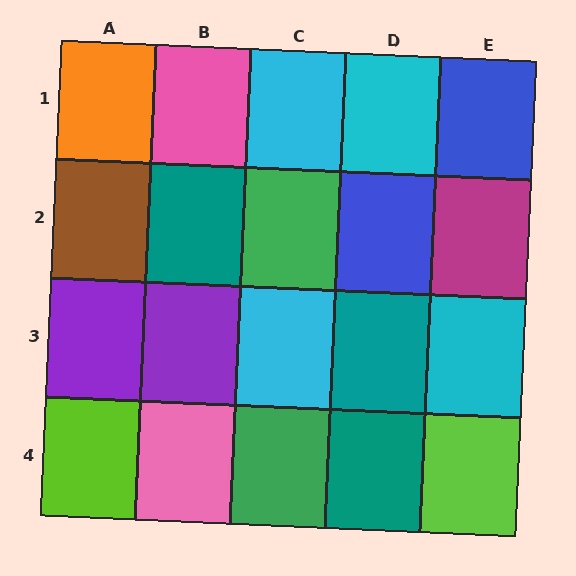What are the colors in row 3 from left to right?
Purple, purple, cyan, teal, cyan.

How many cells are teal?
3 cells are teal.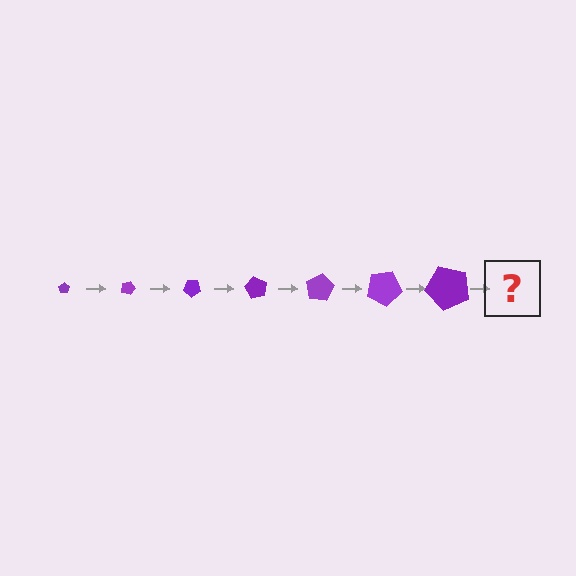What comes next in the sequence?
The next element should be a pentagon, larger than the previous one and rotated 140 degrees from the start.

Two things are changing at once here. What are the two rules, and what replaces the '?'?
The two rules are that the pentagon grows larger each step and it rotates 20 degrees each step. The '?' should be a pentagon, larger than the previous one and rotated 140 degrees from the start.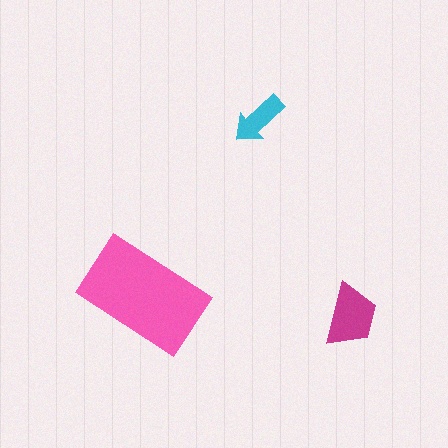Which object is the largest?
The pink rectangle.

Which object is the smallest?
The cyan arrow.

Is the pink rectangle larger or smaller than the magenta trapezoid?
Larger.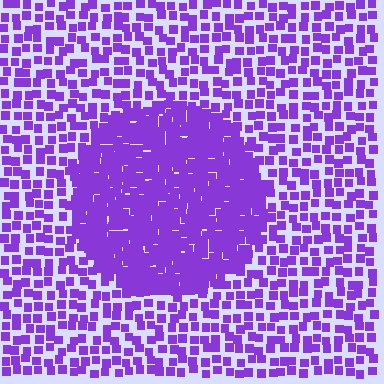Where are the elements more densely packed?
The elements are more densely packed inside the circle boundary.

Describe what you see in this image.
The image contains small purple elements arranged at two different densities. A circle-shaped region is visible where the elements are more densely packed than the surrounding area.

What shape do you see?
I see a circle.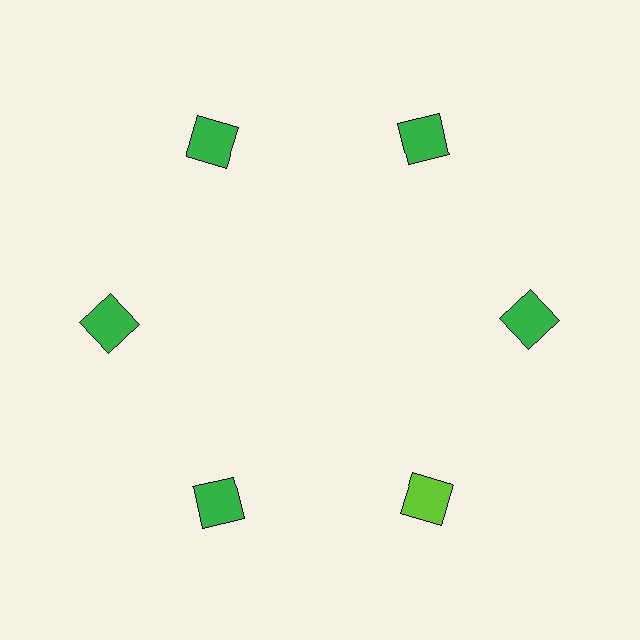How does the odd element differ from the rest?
It has a different color: lime instead of green.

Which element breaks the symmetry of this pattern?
The lime square at roughly the 5 o'clock position breaks the symmetry. All other shapes are green squares.